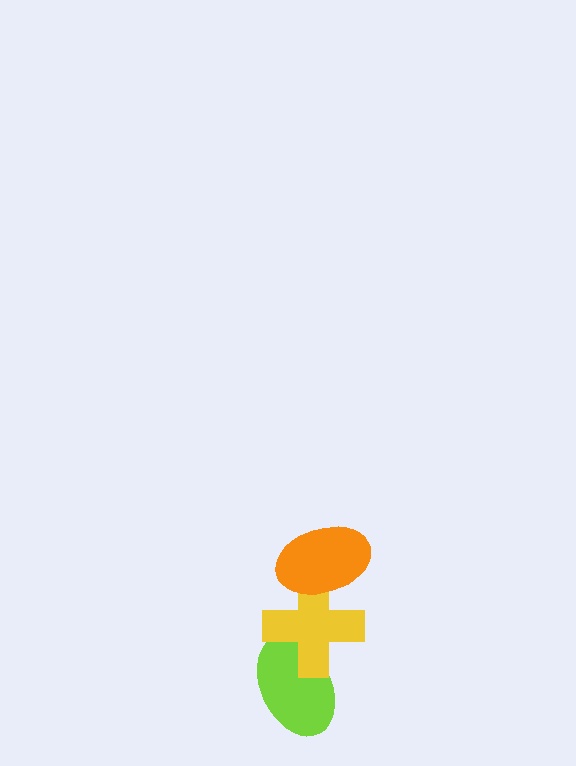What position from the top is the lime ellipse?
The lime ellipse is 3rd from the top.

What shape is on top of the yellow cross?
The orange ellipse is on top of the yellow cross.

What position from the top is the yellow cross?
The yellow cross is 2nd from the top.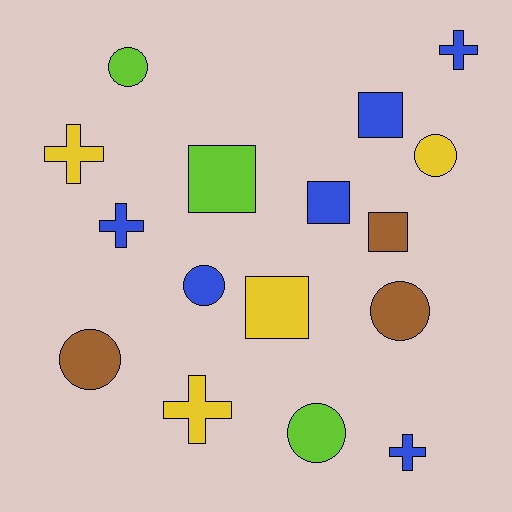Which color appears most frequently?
Blue, with 6 objects.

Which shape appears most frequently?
Circle, with 6 objects.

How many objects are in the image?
There are 16 objects.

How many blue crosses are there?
There are 3 blue crosses.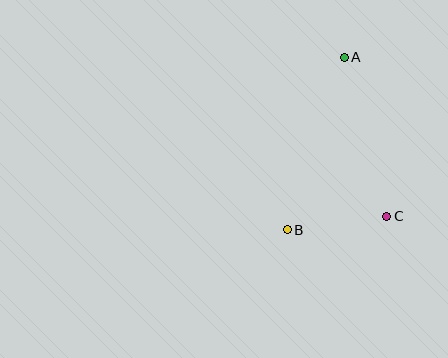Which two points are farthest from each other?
Points A and B are farthest from each other.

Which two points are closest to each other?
Points B and C are closest to each other.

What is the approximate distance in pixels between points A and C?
The distance between A and C is approximately 165 pixels.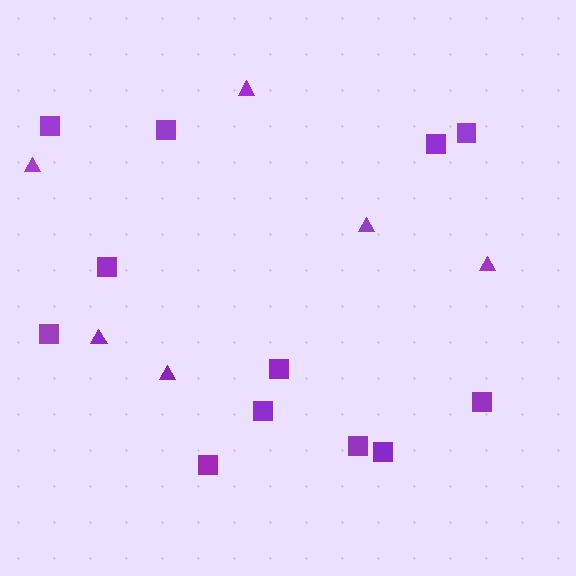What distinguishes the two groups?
There are 2 groups: one group of squares (12) and one group of triangles (6).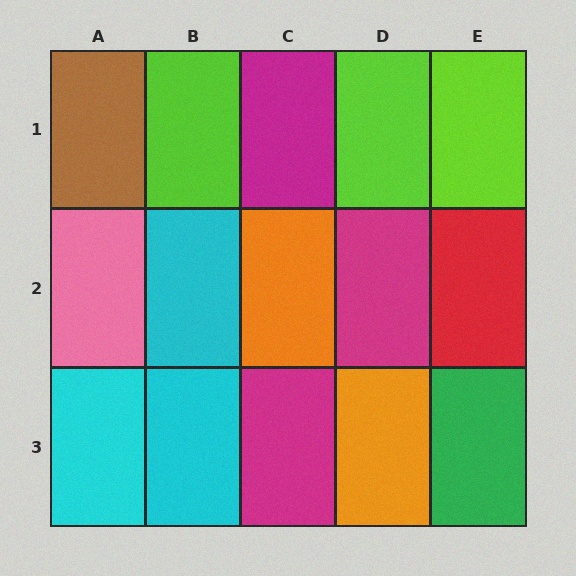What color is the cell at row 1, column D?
Lime.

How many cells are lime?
3 cells are lime.